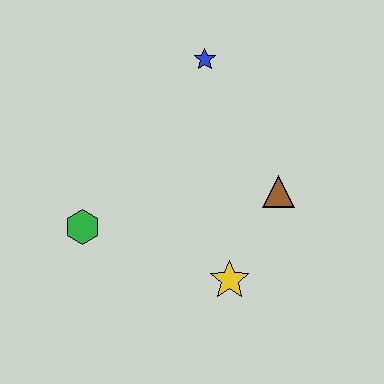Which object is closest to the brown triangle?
The yellow star is closest to the brown triangle.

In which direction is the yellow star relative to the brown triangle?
The yellow star is below the brown triangle.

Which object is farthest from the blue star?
The yellow star is farthest from the blue star.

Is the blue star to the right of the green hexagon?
Yes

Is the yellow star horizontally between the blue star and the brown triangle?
Yes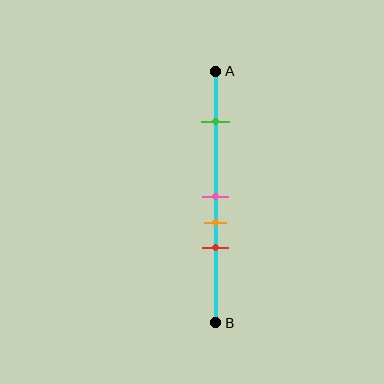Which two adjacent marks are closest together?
The pink and orange marks are the closest adjacent pair.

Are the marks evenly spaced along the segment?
No, the marks are not evenly spaced.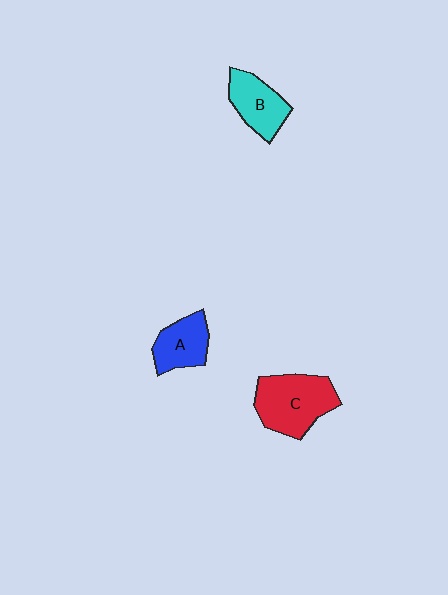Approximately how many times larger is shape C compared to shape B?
Approximately 1.5 times.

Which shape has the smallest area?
Shape A (blue).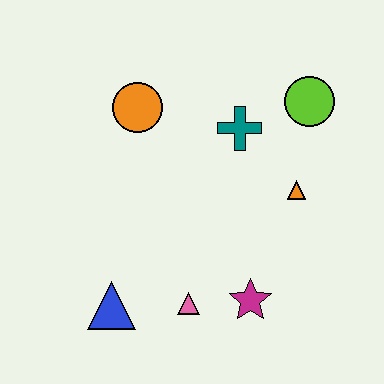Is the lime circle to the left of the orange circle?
No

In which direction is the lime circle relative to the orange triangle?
The lime circle is above the orange triangle.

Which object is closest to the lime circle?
The teal cross is closest to the lime circle.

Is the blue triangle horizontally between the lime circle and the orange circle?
No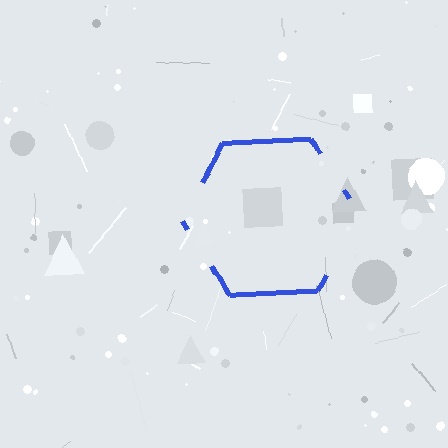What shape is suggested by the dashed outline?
The dashed outline suggests a hexagon.